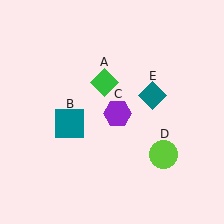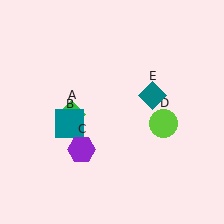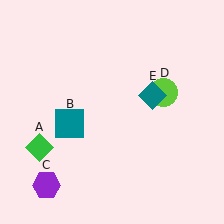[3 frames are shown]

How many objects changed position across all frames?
3 objects changed position: green diamond (object A), purple hexagon (object C), lime circle (object D).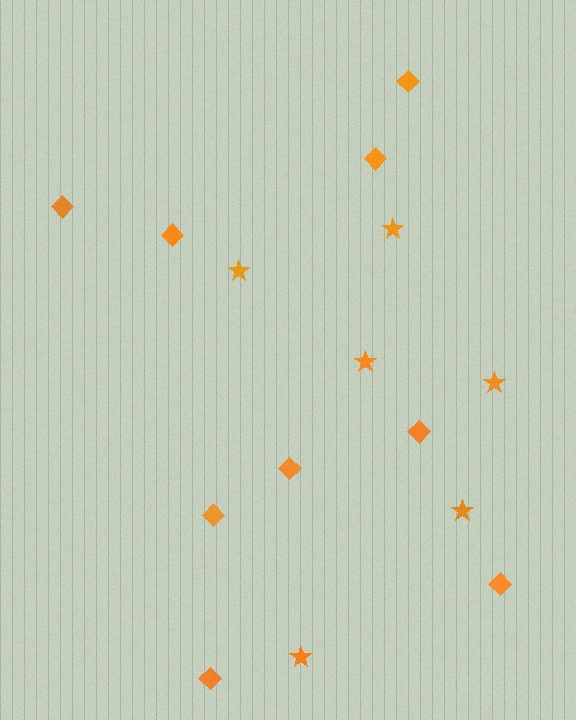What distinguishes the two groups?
There are 2 groups: one group of diamonds (9) and one group of stars (6).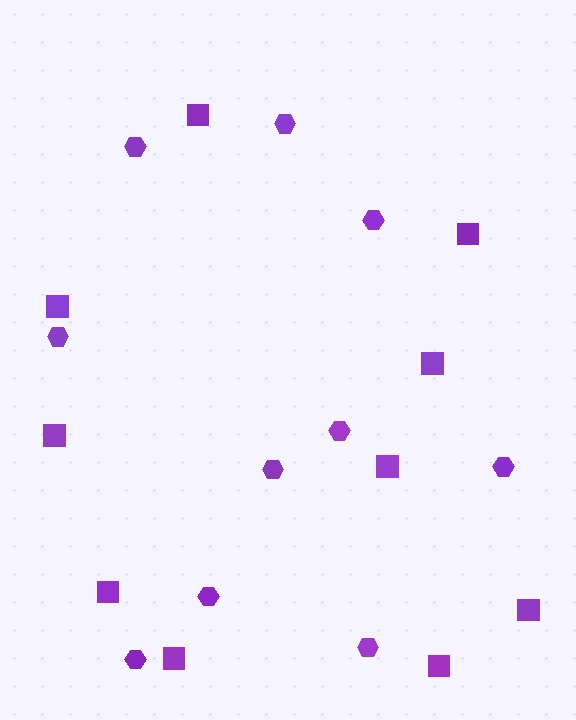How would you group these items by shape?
There are 2 groups: one group of squares (10) and one group of hexagons (10).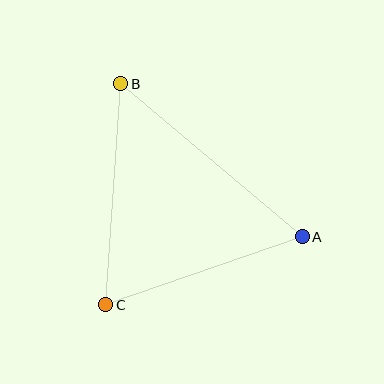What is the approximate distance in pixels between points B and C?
The distance between B and C is approximately 221 pixels.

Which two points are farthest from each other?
Points A and B are farthest from each other.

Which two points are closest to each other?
Points A and C are closest to each other.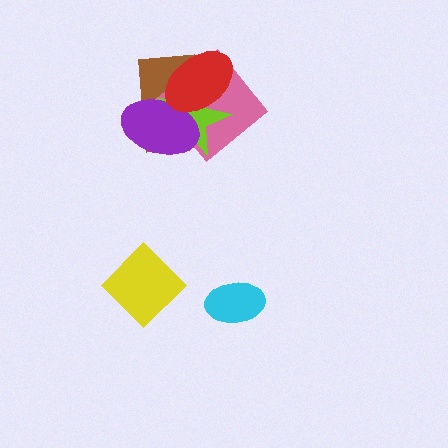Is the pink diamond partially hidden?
Yes, it is partially covered by another shape.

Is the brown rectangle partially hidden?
Yes, it is partially covered by another shape.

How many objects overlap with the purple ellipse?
4 objects overlap with the purple ellipse.